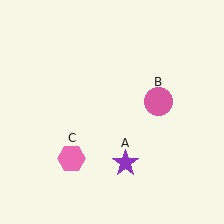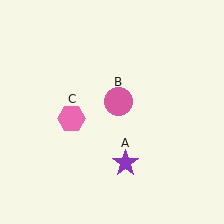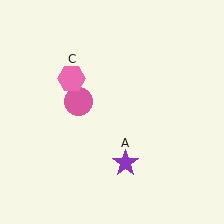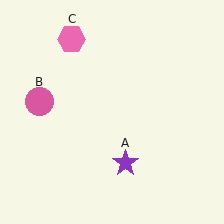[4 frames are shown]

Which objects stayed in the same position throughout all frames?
Purple star (object A) remained stationary.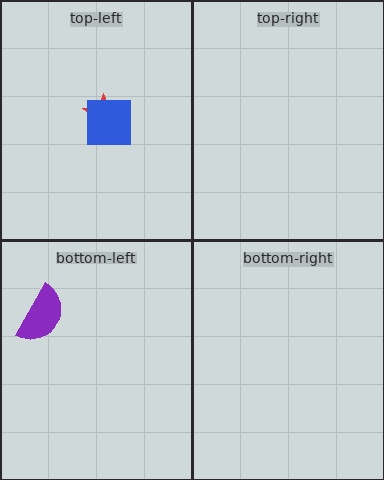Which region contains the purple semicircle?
The bottom-left region.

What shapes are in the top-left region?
The red star, the blue square.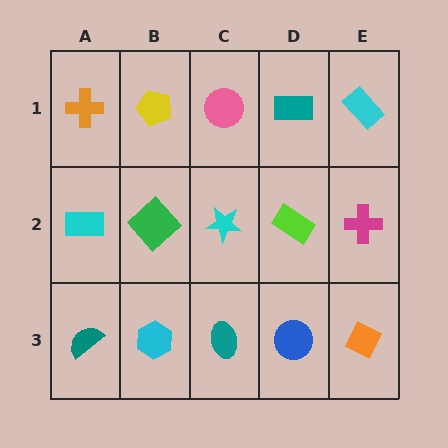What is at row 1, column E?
A cyan rectangle.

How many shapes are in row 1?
5 shapes.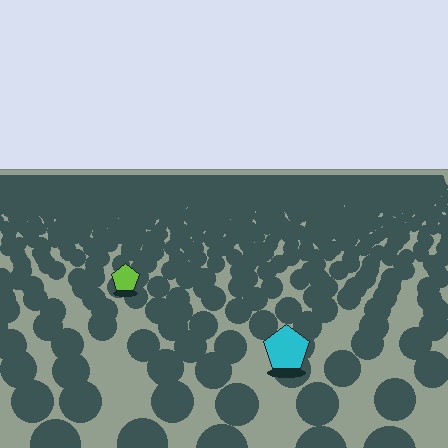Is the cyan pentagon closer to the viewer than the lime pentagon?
Yes. The cyan pentagon is closer — you can tell from the texture gradient: the ground texture is coarser near it.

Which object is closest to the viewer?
The cyan pentagon is closest. The texture marks near it are larger and more spread out.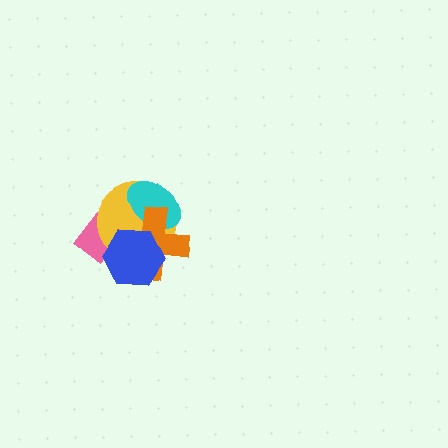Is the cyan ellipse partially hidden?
Yes, it is partially covered by another shape.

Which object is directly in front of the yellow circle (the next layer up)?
The cyan ellipse is directly in front of the yellow circle.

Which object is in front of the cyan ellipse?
The orange cross is in front of the cyan ellipse.